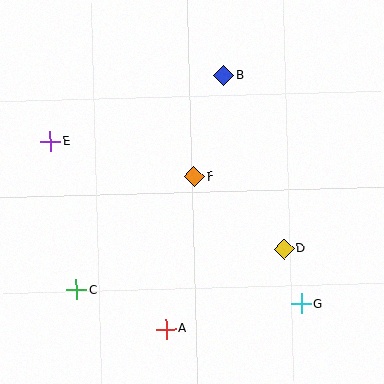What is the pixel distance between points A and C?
The distance between A and C is 97 pixels.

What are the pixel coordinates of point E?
Point E is at (51, 141).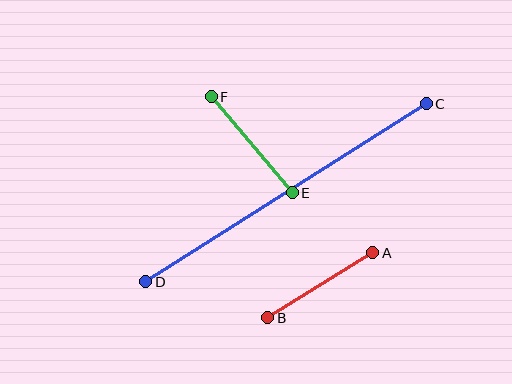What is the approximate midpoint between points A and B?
The midpoint is at approximately (320, 285) pixels.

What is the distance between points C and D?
The distance is approximately 332 pixels.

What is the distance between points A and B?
The distance is approximately 123 pixels.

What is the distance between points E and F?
The distance is approximately 126 pixels.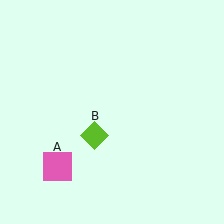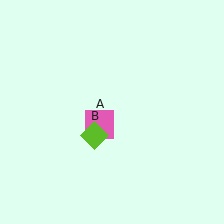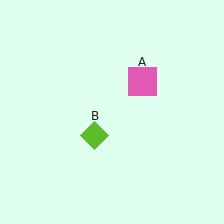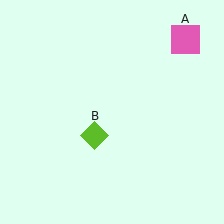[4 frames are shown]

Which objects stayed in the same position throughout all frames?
Lime diamond (object B) remained stationary.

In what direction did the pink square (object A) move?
The pink square (object A) moved up and to the right.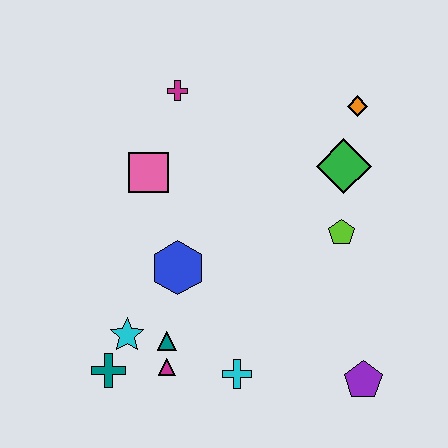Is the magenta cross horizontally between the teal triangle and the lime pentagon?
Yes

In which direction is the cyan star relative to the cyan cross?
The cyan star is to the left of the cyan cross.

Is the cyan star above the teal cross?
Yes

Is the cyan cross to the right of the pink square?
Yes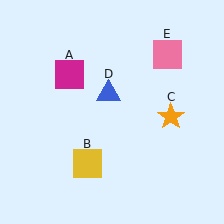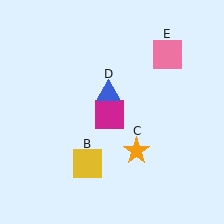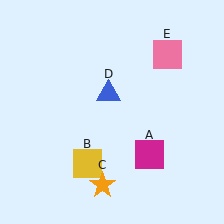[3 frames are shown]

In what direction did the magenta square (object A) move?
The magenta square (object A) moved down and to the right.